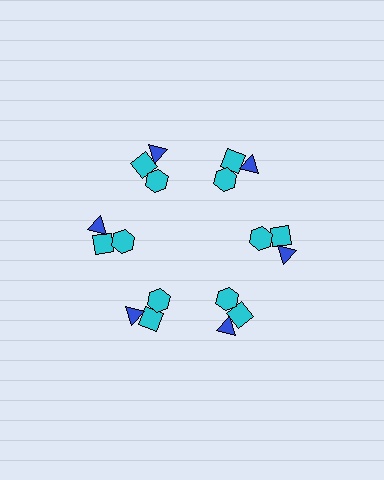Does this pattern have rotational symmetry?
Yes, this pattern has 6-fold rotational symmetry. It looks the same after rotating 60 degrees around the center.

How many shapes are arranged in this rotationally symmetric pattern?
There are 18 shapes, arranged in 6 groups of 3.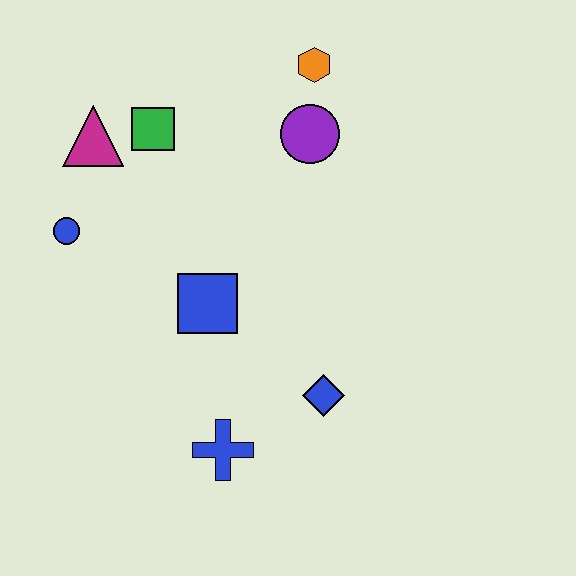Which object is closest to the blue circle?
The magenta triangle is closest to the blue circle.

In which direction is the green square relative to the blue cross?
The green square is above the blue cross.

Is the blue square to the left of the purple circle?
Yes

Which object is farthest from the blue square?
The orange hexagon is farthest from the blue square.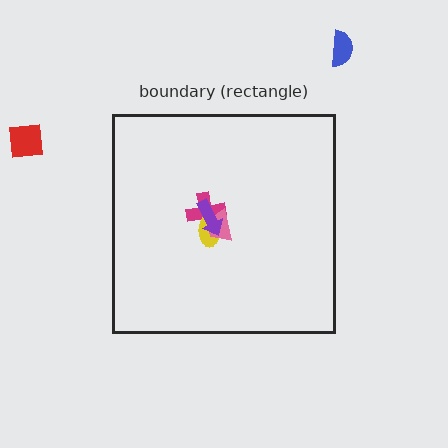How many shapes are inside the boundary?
4 inside, 2 outside.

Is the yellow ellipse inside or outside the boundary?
Inside.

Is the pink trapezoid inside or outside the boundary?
Inside.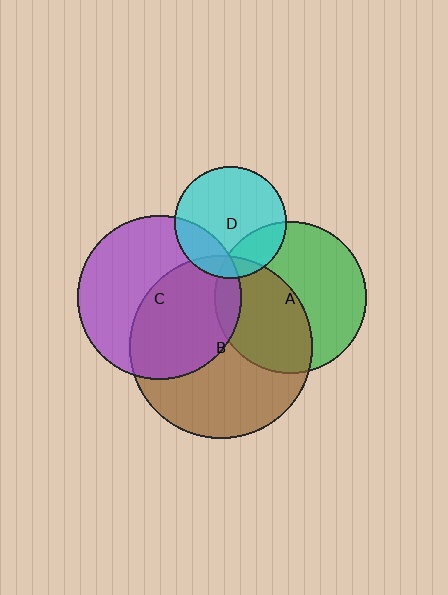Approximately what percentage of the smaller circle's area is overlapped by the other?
Approximately 10%.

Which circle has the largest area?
Circle B (brown).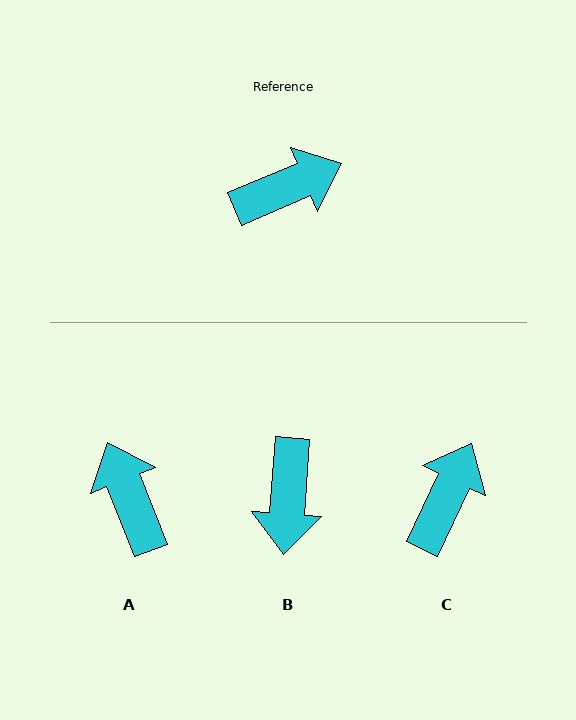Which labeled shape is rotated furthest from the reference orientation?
B, about 117 degrees away.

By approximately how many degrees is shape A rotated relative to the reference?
Approximately 89 degrees counter-clockwise.